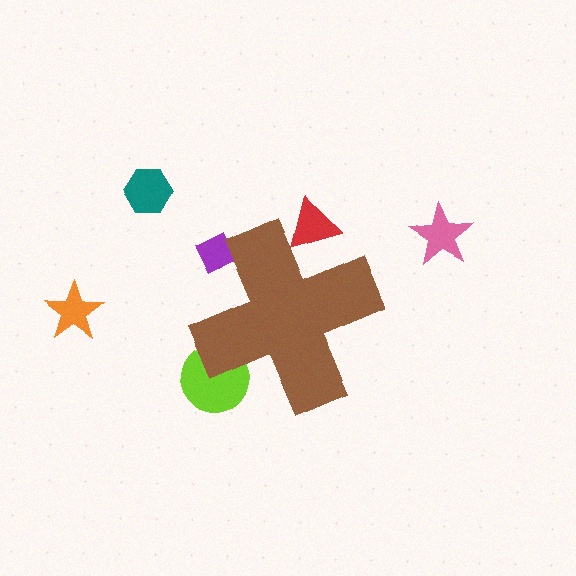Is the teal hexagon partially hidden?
No, the teal hexagon is fully visible.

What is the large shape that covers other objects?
A brown cross.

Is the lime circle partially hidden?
Yes, the lime circle is partially hidden behind the brown cross.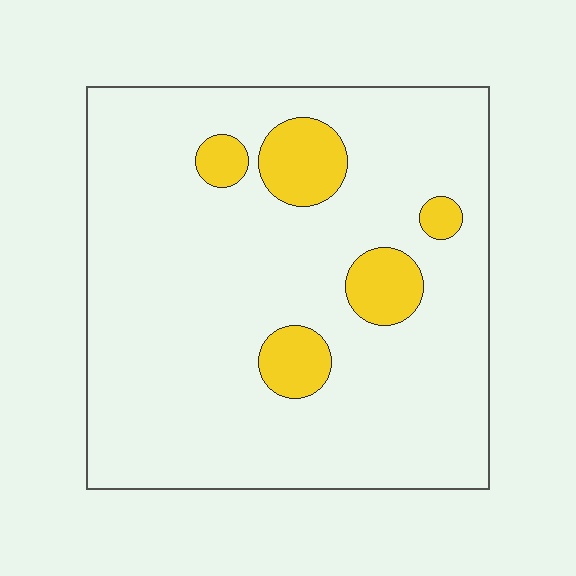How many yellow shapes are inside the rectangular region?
5.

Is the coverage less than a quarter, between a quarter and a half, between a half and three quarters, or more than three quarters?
Less than a quarter.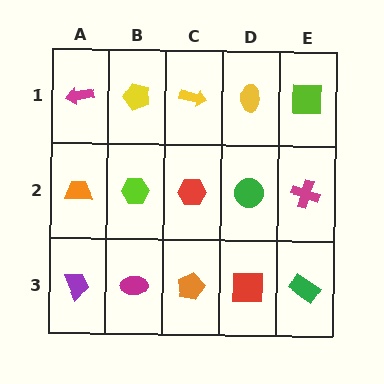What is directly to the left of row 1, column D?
A yellow arrow.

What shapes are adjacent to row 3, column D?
A green circle (row 2, column D), an orange pentagon (row 3, column C), a green rectangle (row 3, column E).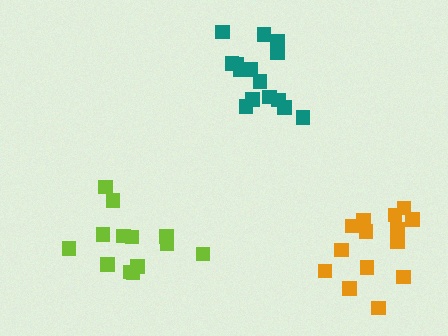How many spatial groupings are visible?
There are 3 spatial groupings.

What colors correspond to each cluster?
The clusters are colored: lime, orange, teal.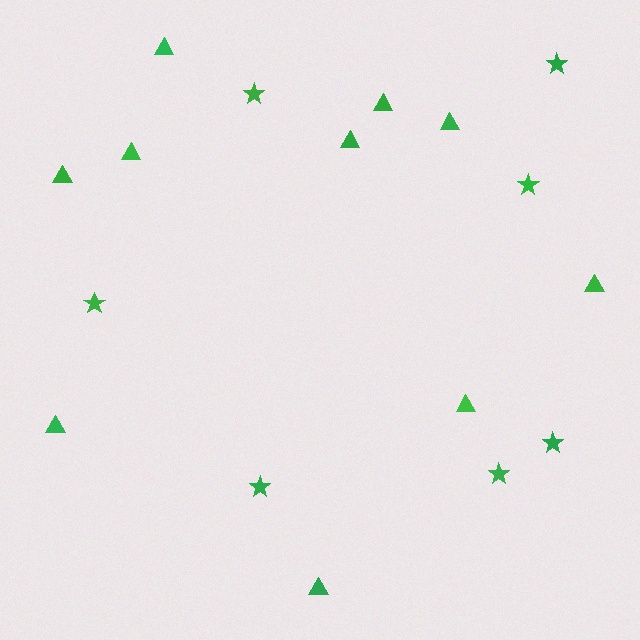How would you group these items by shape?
There are 2 groups: one group of triangles (10) and one group of stars (7).